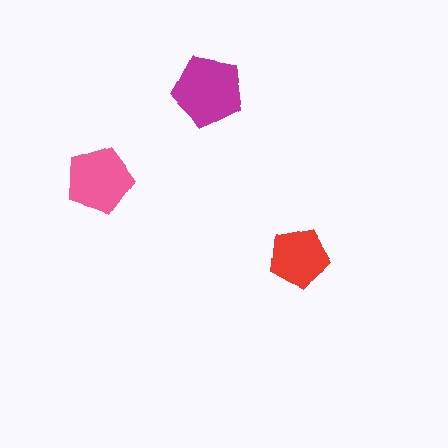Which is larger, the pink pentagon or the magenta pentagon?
The magenta one.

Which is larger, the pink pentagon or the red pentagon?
The pink one.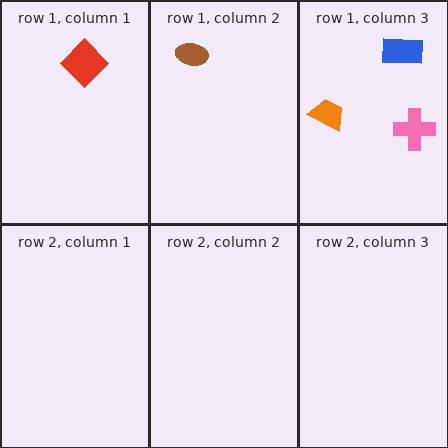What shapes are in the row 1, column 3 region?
The pink cross, the blue rectangle, the orange trapezoid.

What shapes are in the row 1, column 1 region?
The red diamond.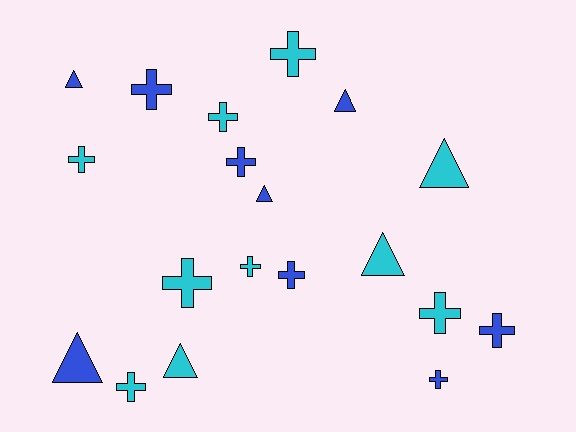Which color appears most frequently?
Cyan, with 10 objects.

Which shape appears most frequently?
Cross, with 12 objects.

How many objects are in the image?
There are 19 objects.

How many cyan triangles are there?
There are 3 cyan triangles.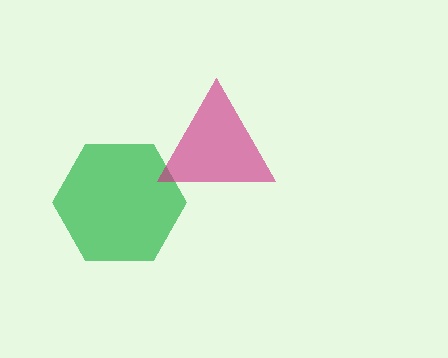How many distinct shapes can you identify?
There are 2 distinct shapes: a green hexagon, a magenta triangle.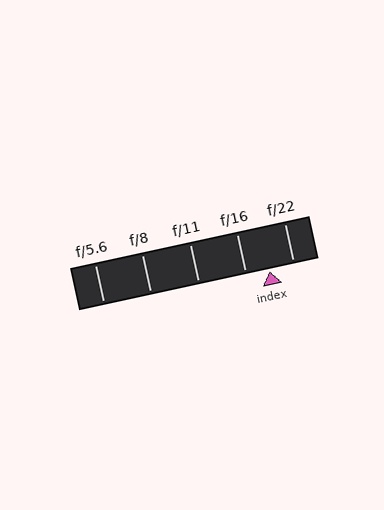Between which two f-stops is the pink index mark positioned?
The index mark is between f/16 and f/22.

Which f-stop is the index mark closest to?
The index mark is closest to f/16.